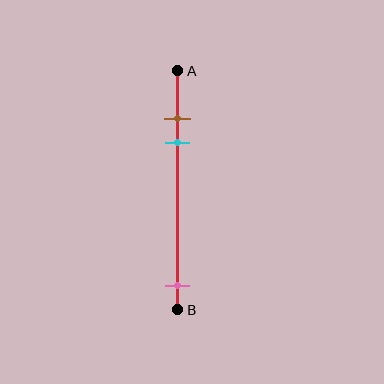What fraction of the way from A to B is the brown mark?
The brown mark is approximately 20% (0.2) of the way from A to B.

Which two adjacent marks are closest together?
The brown and cyan marks are the closest adjacent pair.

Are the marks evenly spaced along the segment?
No, the marks are not evenly spaced.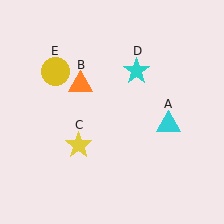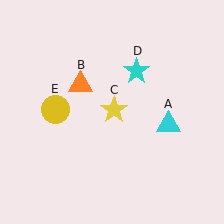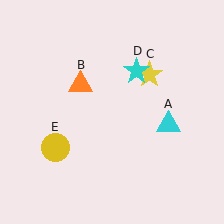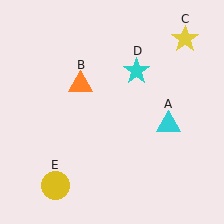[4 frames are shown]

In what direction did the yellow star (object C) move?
The yellow star (object C) moved up and to the right.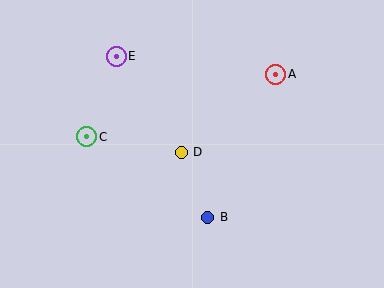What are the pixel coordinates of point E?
Point E is at (116, 56).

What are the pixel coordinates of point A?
Point A is at (276, 74).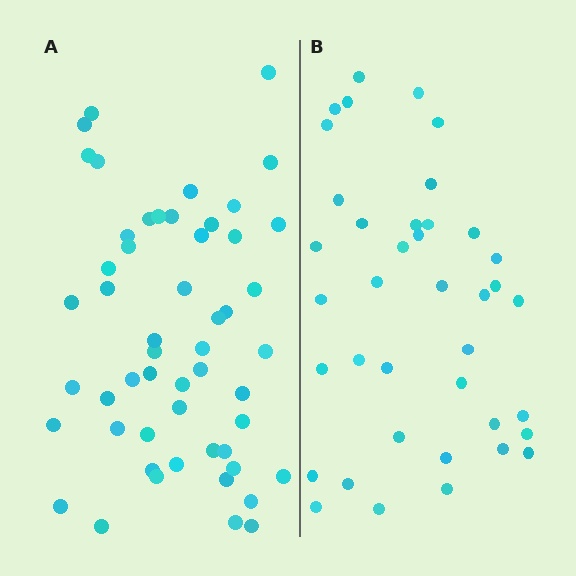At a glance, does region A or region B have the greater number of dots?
Region A (the left region) has more dots.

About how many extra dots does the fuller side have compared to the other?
Region A has approximately 15 more dots than region B.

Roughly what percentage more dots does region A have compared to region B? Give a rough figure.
About 35% more.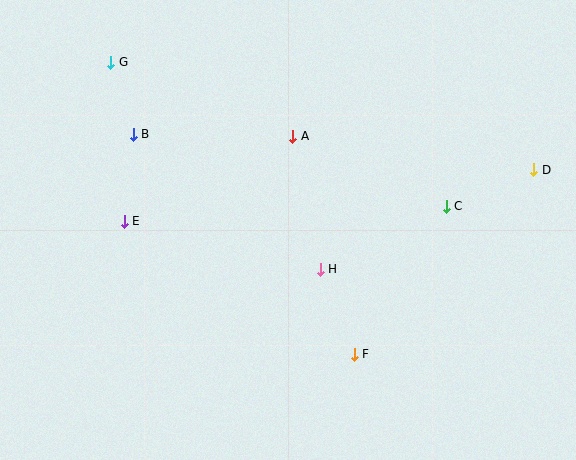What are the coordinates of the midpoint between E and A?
The midpoint between E and A is at (208, 179).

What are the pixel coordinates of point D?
Point D is at (534, 170).